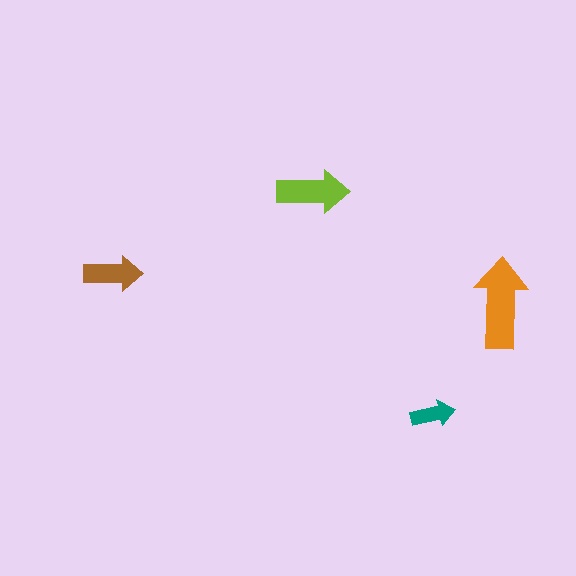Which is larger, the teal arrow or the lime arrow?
The lime one.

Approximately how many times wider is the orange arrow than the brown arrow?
About 1.5 times wider.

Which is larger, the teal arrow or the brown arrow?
The brown one.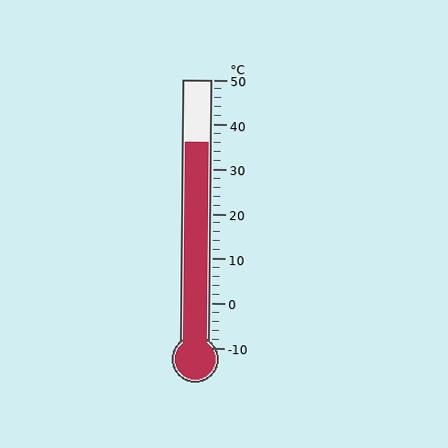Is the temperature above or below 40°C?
The temperature is below 40°C.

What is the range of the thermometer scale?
The thermometer scale ranges from -10°C to 50°C.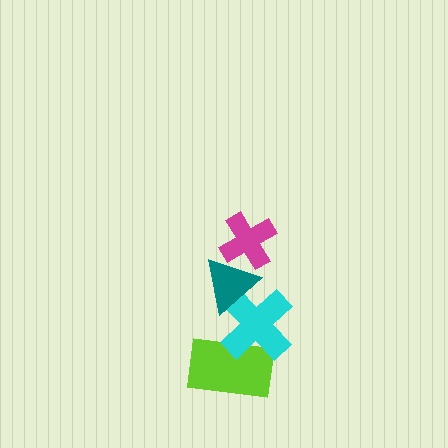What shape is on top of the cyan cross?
The teal triangle is on top of the cyan cross.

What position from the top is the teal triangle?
The teal triangle is 2nd from the top.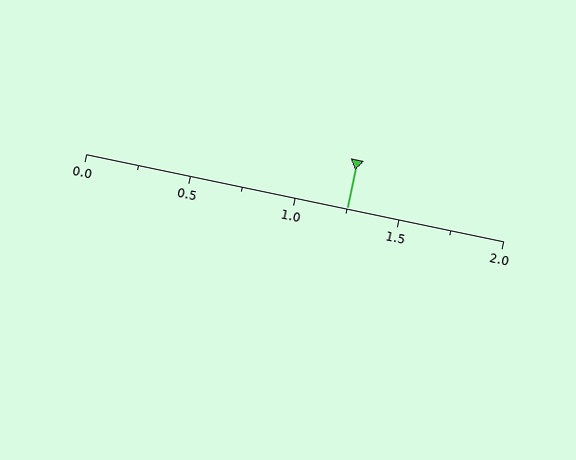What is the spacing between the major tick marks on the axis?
The major ticks are spaced 0.5 apart.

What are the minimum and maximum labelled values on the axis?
The axis runs from 0.0 to 2.0.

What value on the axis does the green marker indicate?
The marker indicates approximately 1.25.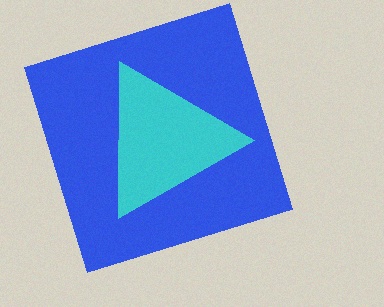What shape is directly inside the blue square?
The cyan triangle.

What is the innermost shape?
The cyan triangle.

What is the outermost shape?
The blue square.